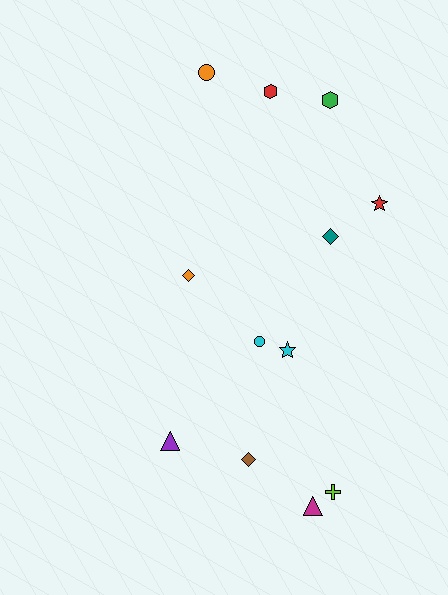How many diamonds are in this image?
There are 3 diamonds.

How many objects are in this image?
There are 12 objects.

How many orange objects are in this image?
There are 2 orange objects.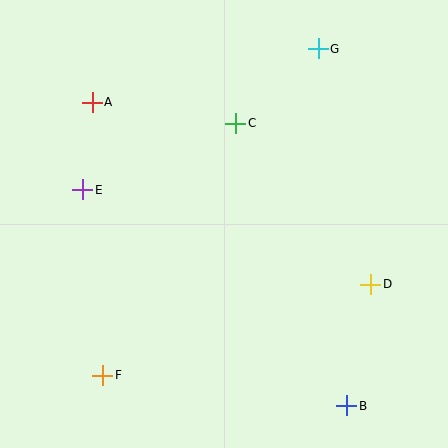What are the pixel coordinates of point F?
Point F is at (103, 375).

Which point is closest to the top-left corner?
Point A is closest to the top-left corner.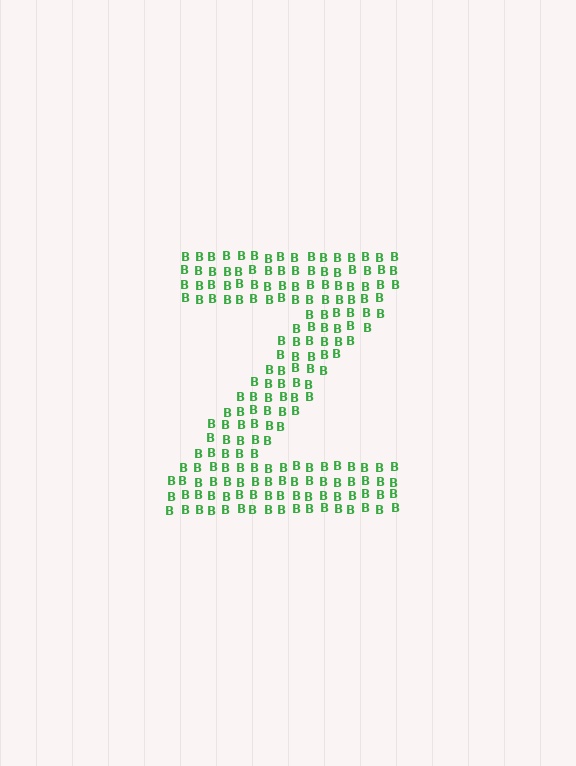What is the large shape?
The large shape is the letter Z.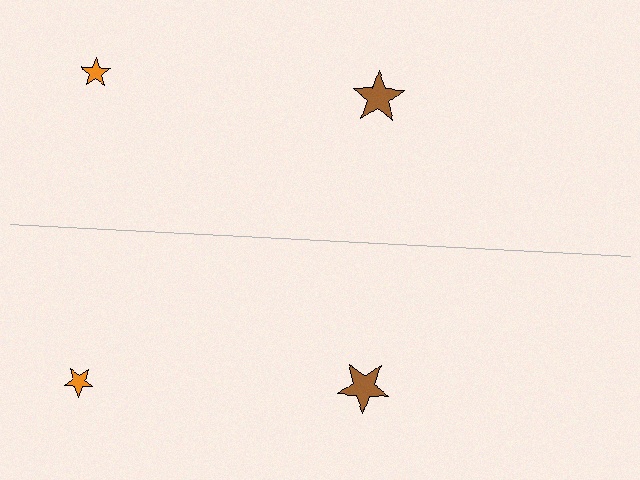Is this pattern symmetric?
Yes, this pattern has bilateral (reflection) symmetry.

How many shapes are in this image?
There are 4 shapes in this image.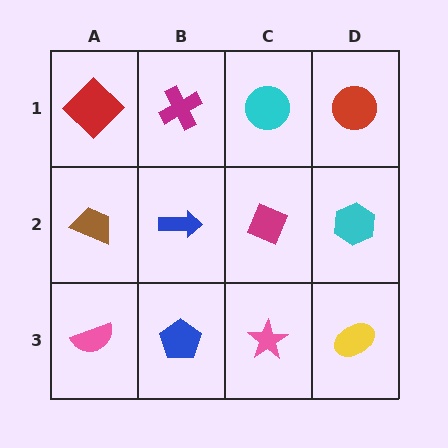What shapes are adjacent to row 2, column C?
A cyan circle (row 1, column C), a pink star (row 3, column C), a blue arrow (row 2, column B), a cyan hexagon (row 2, column D).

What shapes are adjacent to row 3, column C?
A magenta diamond (row 2, column C), a blue pentagon (row 3, column B), a yellow ellipse (row 3, column D).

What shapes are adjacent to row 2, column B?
A magenta cross (row 1, column B), a blue pentagon (row 3, column B), a brown trapezoid (row 2, column A), a magenta diamond (row 2, column C).